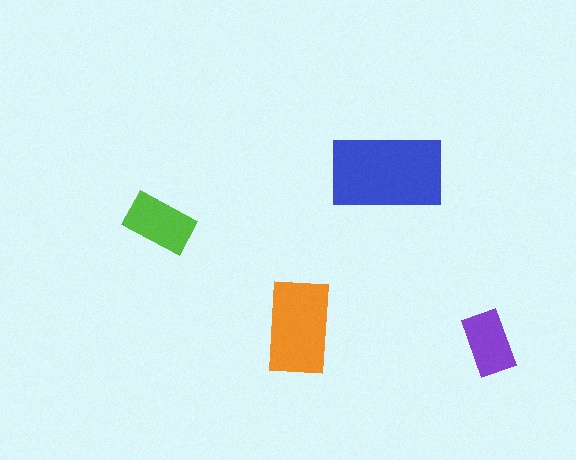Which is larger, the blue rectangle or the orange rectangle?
The blue one.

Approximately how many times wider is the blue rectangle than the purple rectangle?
About 2 times wider.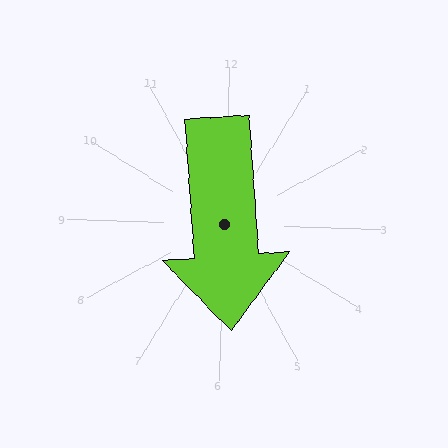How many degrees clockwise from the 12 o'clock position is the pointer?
Approximately 174 degrees.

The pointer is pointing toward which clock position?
Roughly 6 o'clock.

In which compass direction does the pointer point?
South.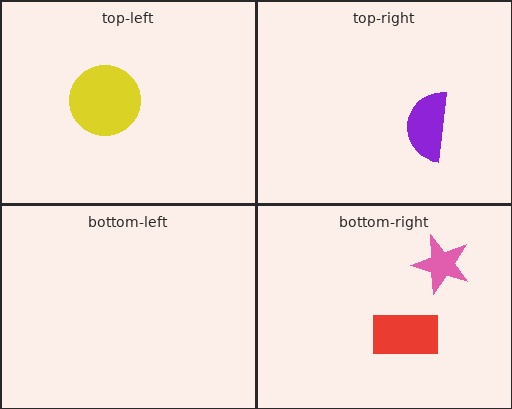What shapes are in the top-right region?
The purple semicircle.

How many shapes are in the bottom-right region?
2.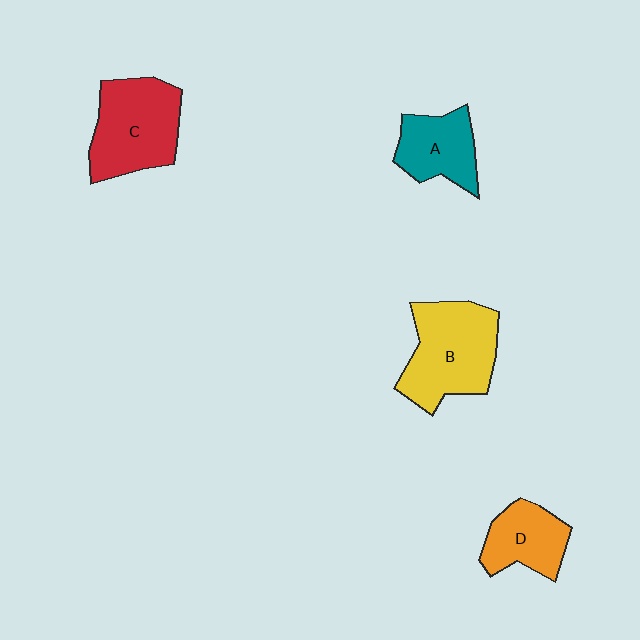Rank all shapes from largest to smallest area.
From largest to smallest: B (yellow), C (red), A (teal), D (orange).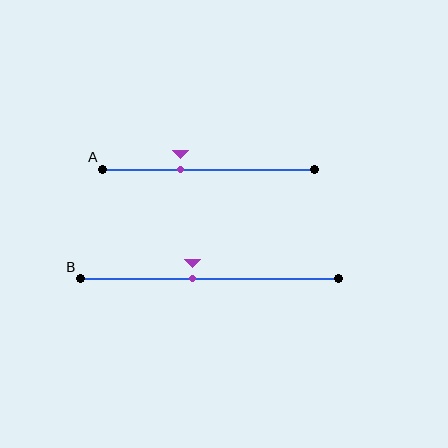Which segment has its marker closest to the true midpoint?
Segment B has its marker closest to the true midpoint.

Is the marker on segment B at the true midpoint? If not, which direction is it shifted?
No, the marker on segment B is shifted to the left by about 7% of the segment length.